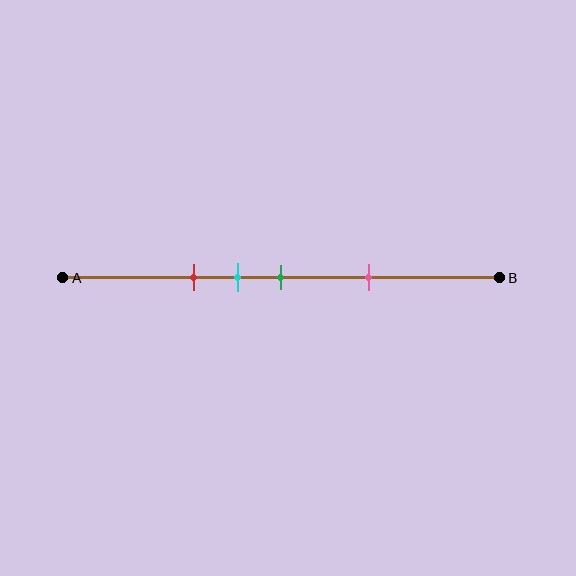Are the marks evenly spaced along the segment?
No, the marks are not evenly spaced.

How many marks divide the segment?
There are 4 marks dividing the segment.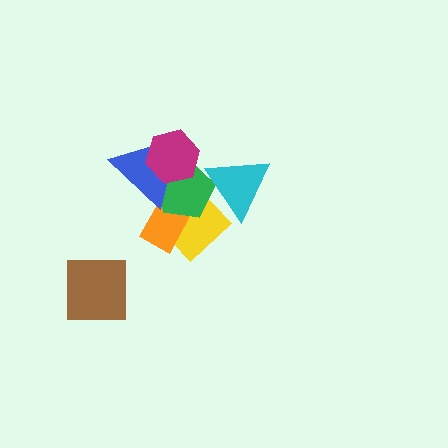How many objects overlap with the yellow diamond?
2 objects overlap with the yellow diamond.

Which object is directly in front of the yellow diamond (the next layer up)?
The orange rectangle is directly in front of the yellow diamond.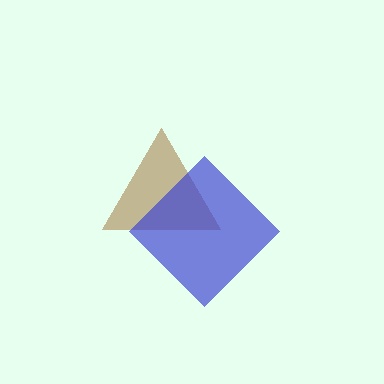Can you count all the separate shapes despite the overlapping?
Yes, there are 2 separate shapes.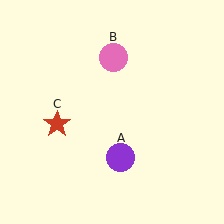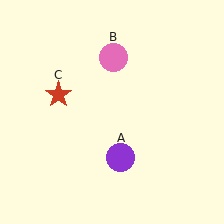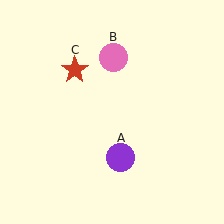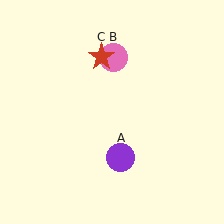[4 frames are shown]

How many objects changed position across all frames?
1 object changed position: red star (object C).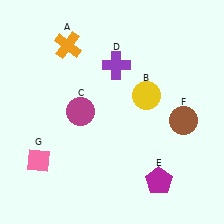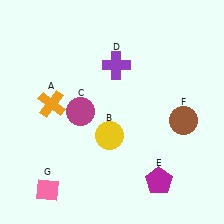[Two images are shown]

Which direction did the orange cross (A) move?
The orange cross (A) moved down.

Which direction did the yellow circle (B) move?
The yellow circle (B) moved down.